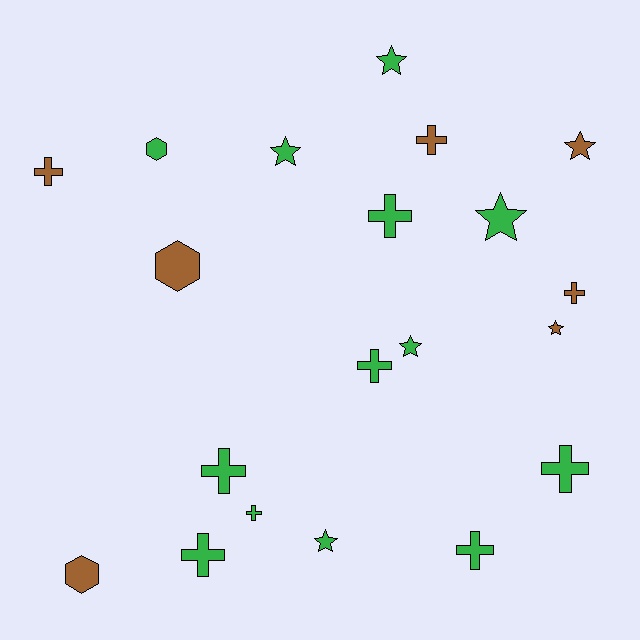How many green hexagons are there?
There is 1 green hexagon.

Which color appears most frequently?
Green, with 13 objects.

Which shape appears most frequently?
Cross, with 10 objects.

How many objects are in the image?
There are 20 objects.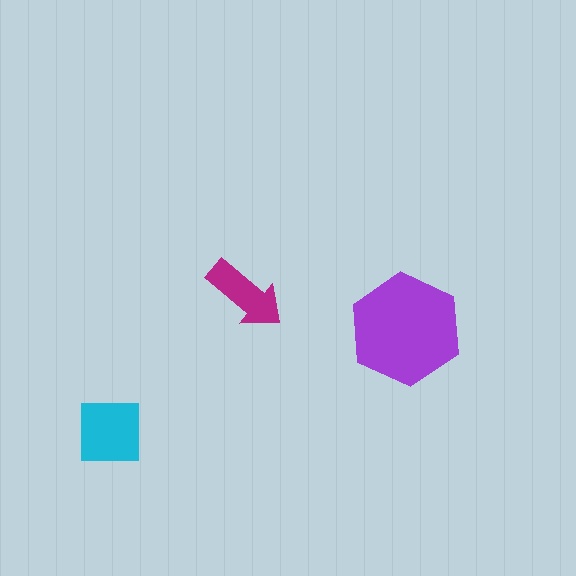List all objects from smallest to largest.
The magenta arrow, the cyan square, the purple hexagon.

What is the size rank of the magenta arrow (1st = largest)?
3rd.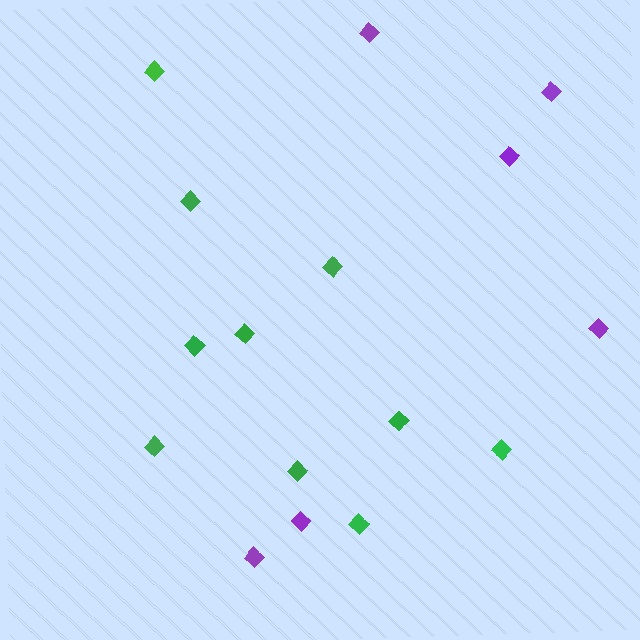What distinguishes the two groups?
There are 2 groups: one group of purple diamonds (6) and one group of green diamonds (10).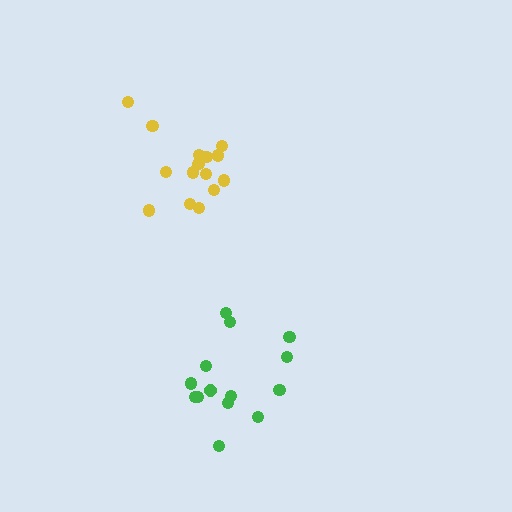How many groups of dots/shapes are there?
There are 2 groups.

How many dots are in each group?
Group 1: 15 dots, Group 2: 14 dots (29 total).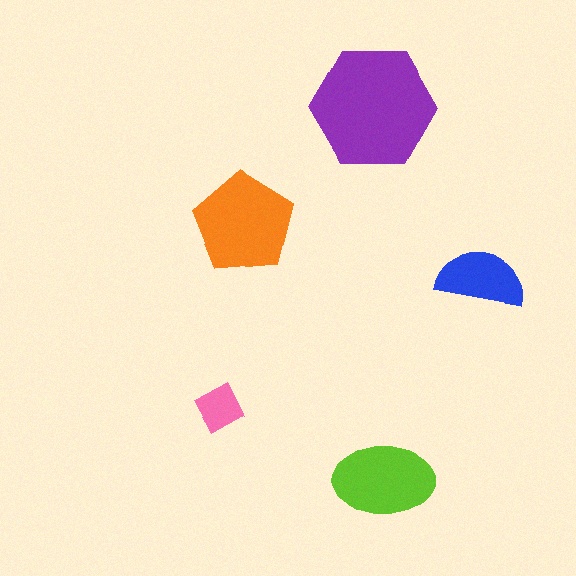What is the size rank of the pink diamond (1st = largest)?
5th.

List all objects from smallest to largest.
The pink diamond, the blue semicircle, the lime ellipse, the orange pentagon, the purple hexagon.